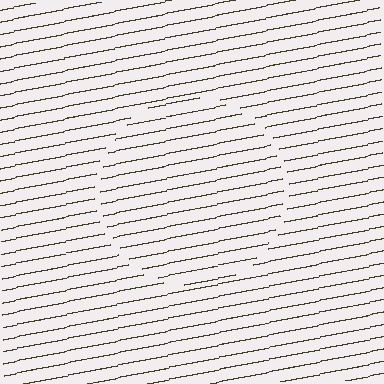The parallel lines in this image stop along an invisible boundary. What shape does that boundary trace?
An illusory circle. The interior of the shape contains the same grating, shifted by half a period — the contour is defined by the phase discontinuity where line-ends from the inner and outer gratings abut.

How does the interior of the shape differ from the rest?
The interior of the shape contains the same grating, shifted by half a period — the contour is defined by the phase discontinuity where line-ends from the inner and outer gratings abut.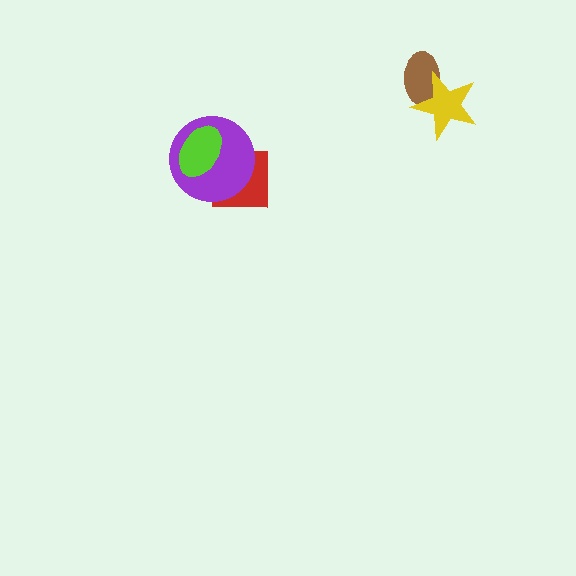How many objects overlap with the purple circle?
2 objects overlap with the purple circle.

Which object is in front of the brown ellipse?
The yellow star is in front of the brown ellipse.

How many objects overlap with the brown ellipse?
1 object overlaps with the brown ellipse.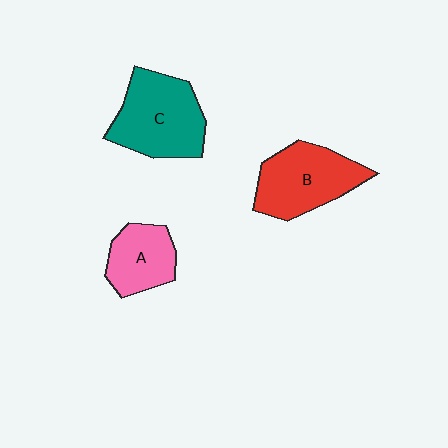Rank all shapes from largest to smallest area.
From largest to smallest: C (teal), B (red), A (pink).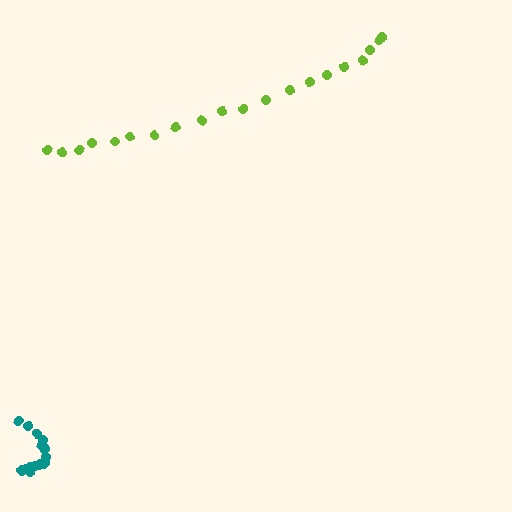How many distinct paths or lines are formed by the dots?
There are 2 distinct paths.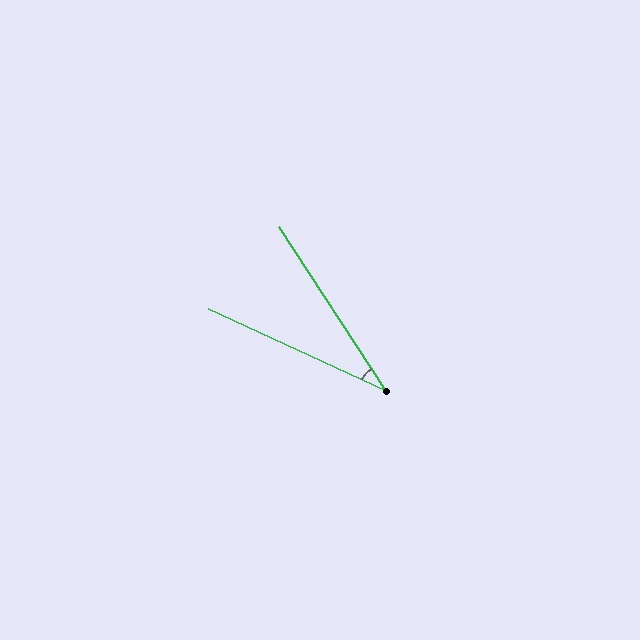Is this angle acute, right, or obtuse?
It is acute.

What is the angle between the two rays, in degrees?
Approximately 32 degrees.